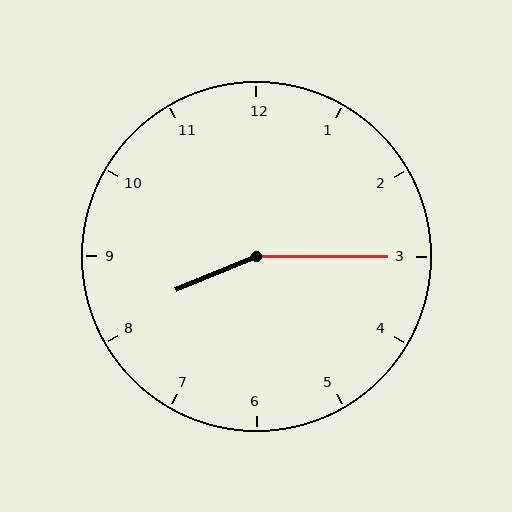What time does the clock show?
8:15.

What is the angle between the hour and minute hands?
Approximately 158 degrees.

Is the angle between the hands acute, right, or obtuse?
It is obtuse.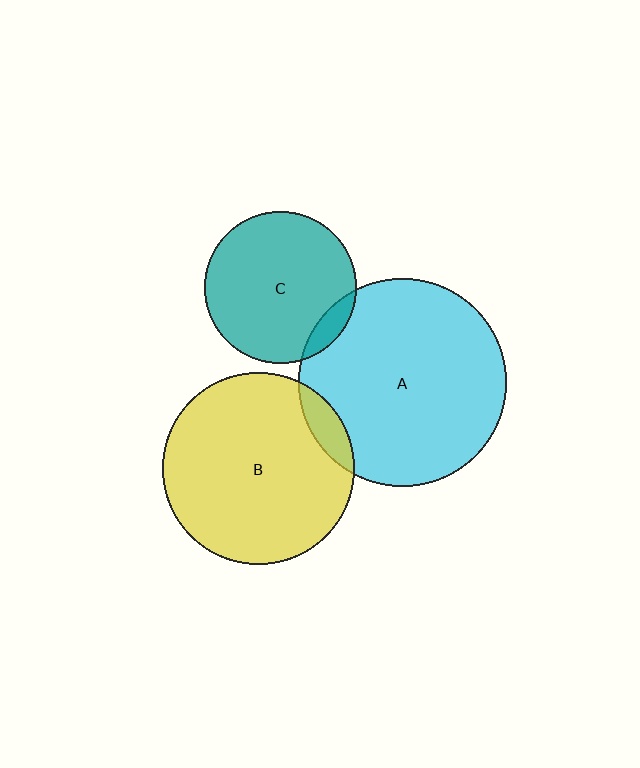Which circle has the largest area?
Circle A (cyan).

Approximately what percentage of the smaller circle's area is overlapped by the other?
Approximately 10%.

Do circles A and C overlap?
Yes.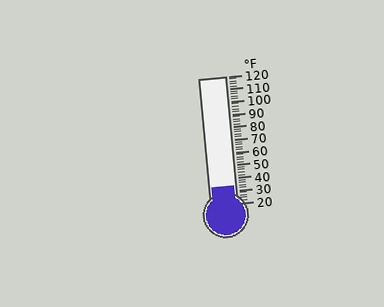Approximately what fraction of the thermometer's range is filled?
The thermometer is filled to approximately 15% of its range.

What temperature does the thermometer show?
The thermometer shows approximately 34°F.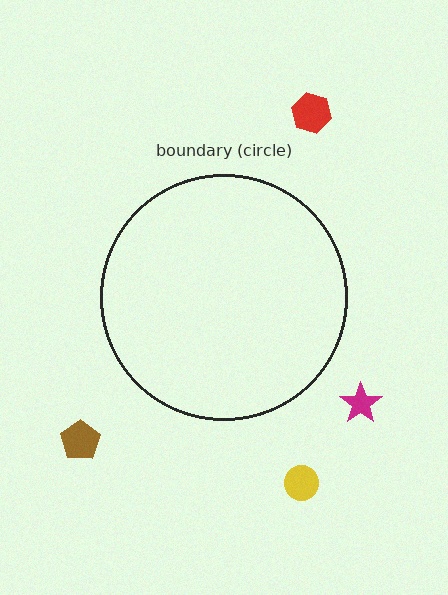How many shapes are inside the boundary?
0 inside, 4 outside.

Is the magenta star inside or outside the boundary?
Outside.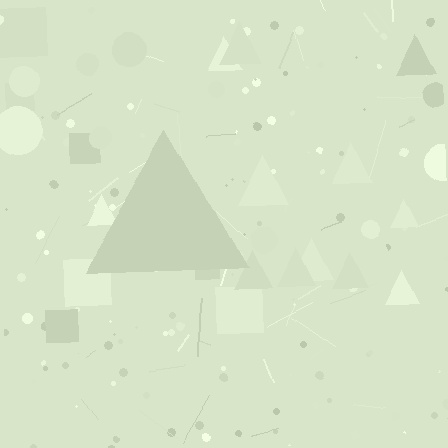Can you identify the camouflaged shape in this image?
The camouflaged shape is a triangle.